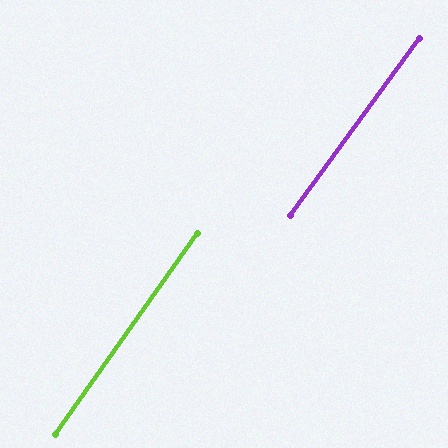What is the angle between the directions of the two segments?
Approximately 1 degree.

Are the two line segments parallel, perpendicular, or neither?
Parallel — their directions differ by only 0.9°.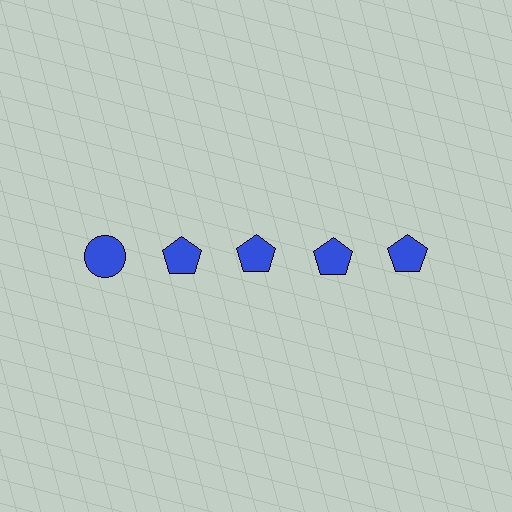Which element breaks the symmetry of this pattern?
The blue circle in the top row, leftmost column breaks the symmetry. All other shapes are blue pentagons.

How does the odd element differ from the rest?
It has a different shape: circle instead of pentagon.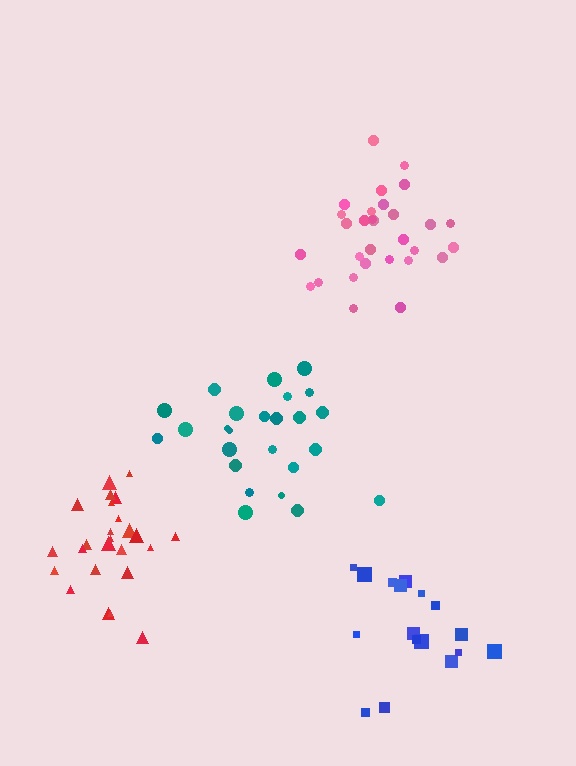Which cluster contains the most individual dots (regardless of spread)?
Pink (30).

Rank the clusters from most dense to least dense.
pink, red, teal, blue.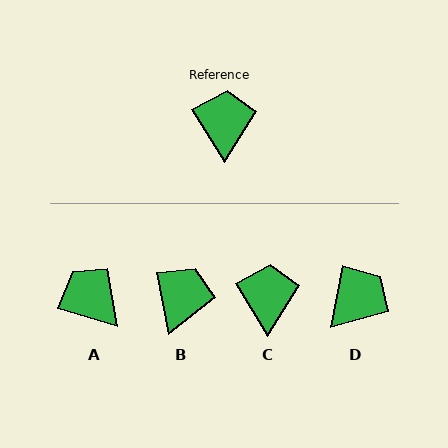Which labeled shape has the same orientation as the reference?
C.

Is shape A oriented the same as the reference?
No, it is off by about 42 degrees.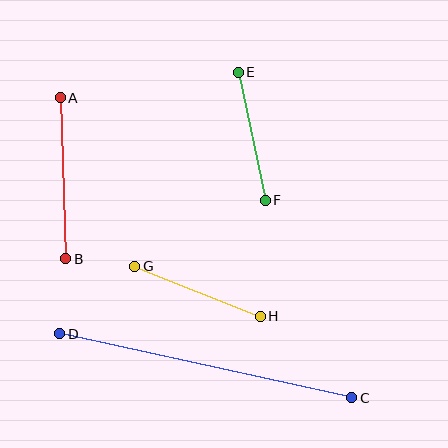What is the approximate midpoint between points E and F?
The midpoint is at approximately (252, 136) pixels.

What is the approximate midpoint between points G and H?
The midpoint is at approximately (198, 291) pixels.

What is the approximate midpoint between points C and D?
The midpoint is at approximately (206, 366) pixels.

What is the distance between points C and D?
The distance is approximately 299 pixels.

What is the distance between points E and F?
The distance is approximately 131 pixels.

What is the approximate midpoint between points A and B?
The midpoint is at approximately (63, 178) pixels.